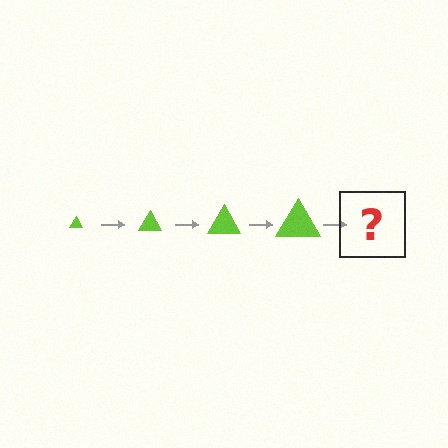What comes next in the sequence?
The next element should be a lime triangle, larger than the previous one.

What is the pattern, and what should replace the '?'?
The pattern is that the triangle gets progressively larger each step. The '?' should be a lime triangle, larger than the previous one.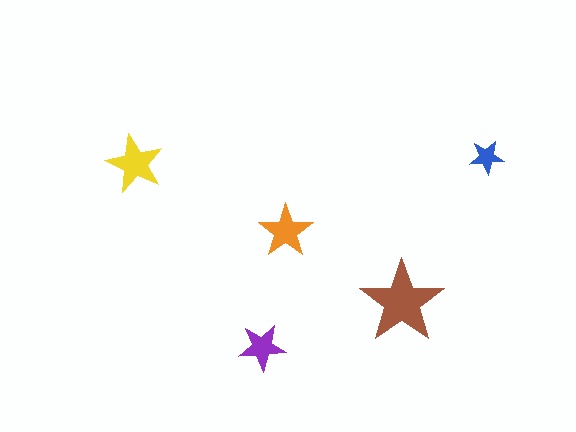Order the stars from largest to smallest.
the brown one, the yellow one, the orange one, the purple one, the blue one.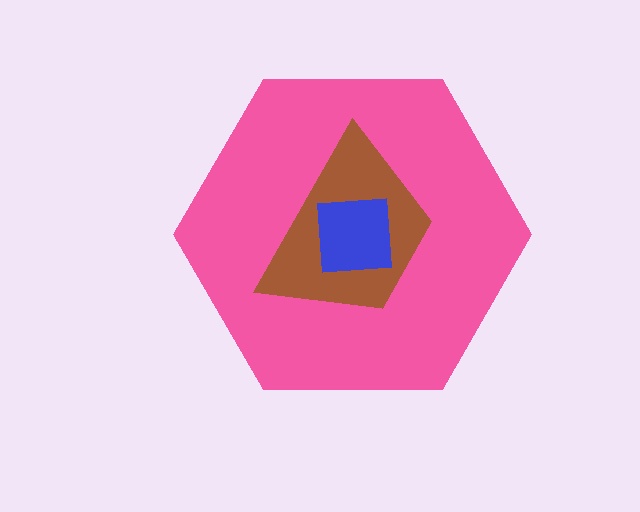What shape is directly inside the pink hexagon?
The brown trapezoid.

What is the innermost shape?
The blue square.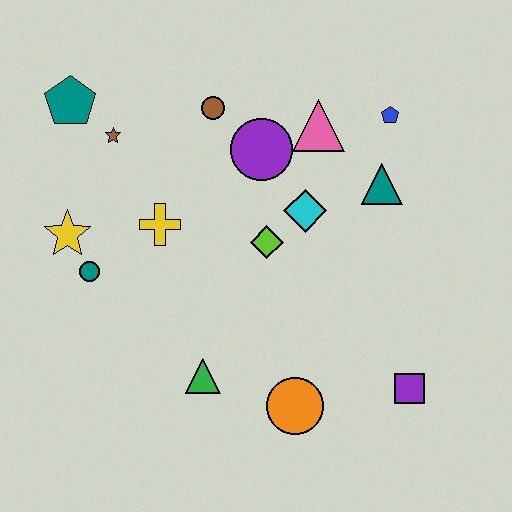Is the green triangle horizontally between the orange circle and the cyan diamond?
No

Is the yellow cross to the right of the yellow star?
Yes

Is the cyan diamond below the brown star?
Yes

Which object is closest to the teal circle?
The yellow star is closest to the teal circle.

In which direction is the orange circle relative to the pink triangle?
The orange circle is below the pink triangle.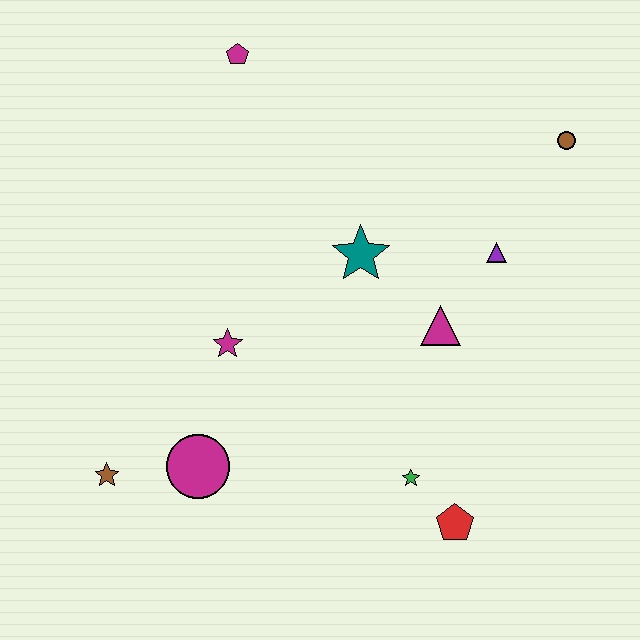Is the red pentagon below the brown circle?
Yes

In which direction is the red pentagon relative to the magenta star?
The red pentagon is to the right of the magenta star.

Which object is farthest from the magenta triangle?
The brown star is farthest from the magenta triangle.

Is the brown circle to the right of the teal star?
Yes